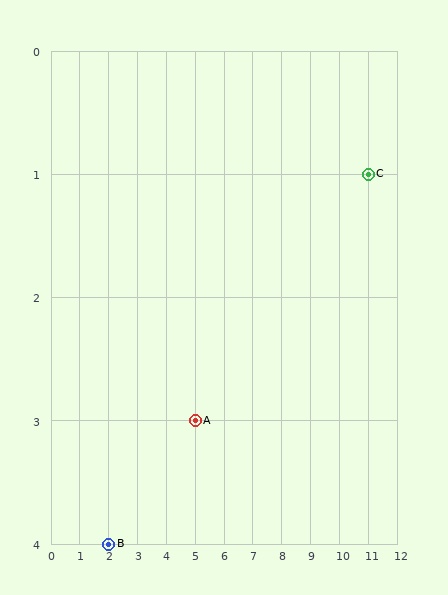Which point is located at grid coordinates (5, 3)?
Point A is at (5, 3).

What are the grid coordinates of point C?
Point C is at grid coordinates (11, 1).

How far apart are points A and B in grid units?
Points A and B are 3 columns and 1 row apart (about 3.2 grid units diagonally).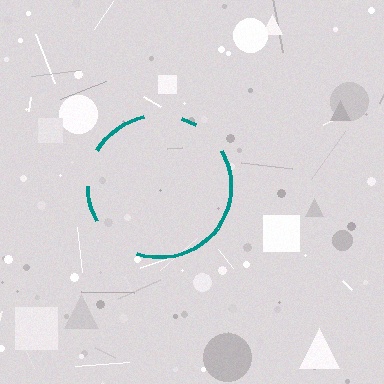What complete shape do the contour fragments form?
The contour fragments form a circle.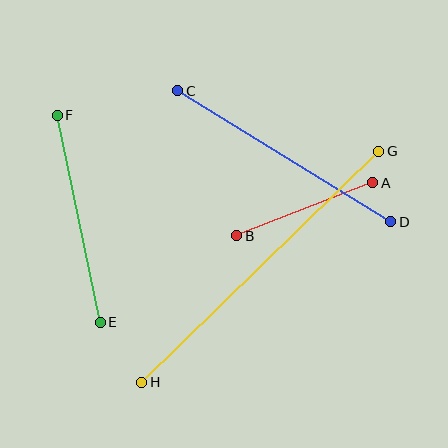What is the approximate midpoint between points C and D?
The midpoint is at approximately (284, 156) pixels.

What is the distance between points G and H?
The distance is approximately 331 pixels.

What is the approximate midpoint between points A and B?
The midpoint is at approximately (305, 209) pixels.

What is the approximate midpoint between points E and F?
The midpoint is at approximately (79, 219) pixels.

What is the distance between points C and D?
The distance is approximately 250 pixels.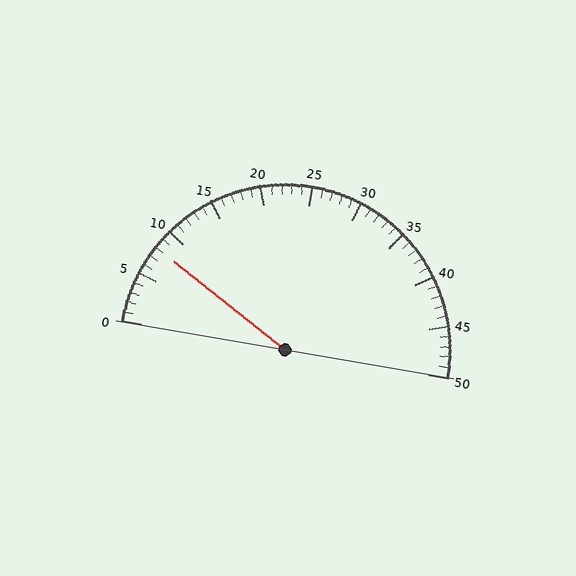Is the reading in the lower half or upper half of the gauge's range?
The reading is in the lower half of the range (0 to 50).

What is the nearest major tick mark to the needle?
The nearest major tick mark is 10.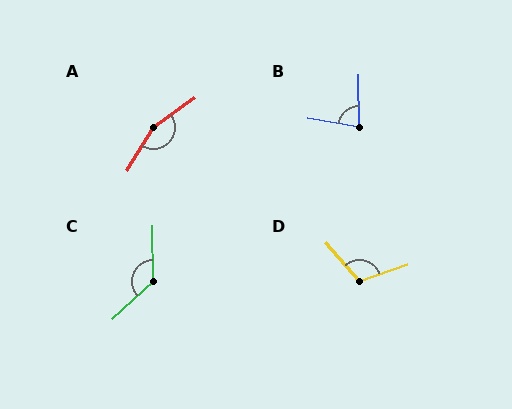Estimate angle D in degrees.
Approximately 110 degrees.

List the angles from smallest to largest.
B (80°), D (110°), C (132°), A (157°).